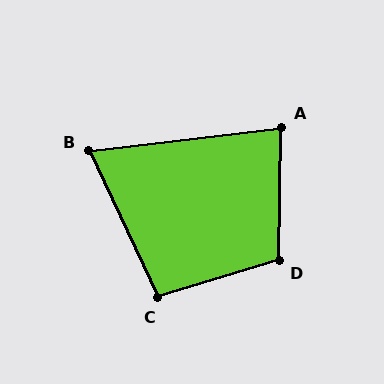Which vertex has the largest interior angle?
D, at approximately 108 degrees.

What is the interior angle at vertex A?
Approximately 82 degrees (acute).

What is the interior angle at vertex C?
Approximately 98 degrees (obtuse).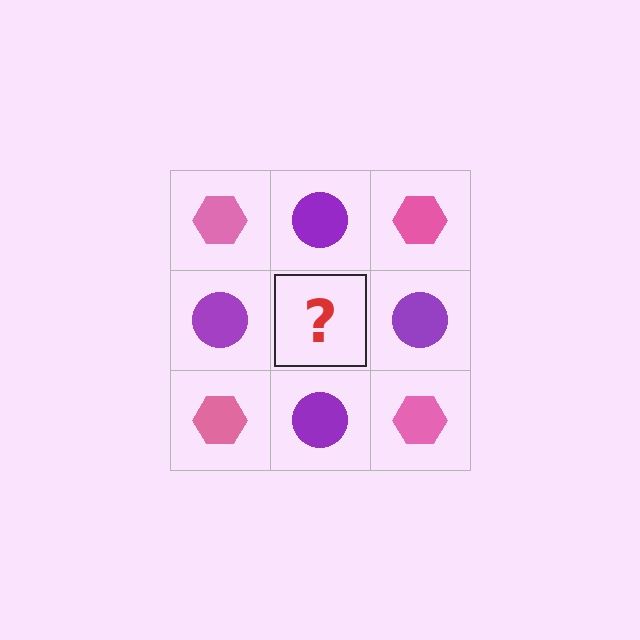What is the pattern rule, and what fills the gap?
The rule is that it alternates pink hexagon and purple circle in a checkerboard pattern. The gap should be filled with a pink hexagon.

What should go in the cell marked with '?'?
The missing cell should contain a pink hexagon.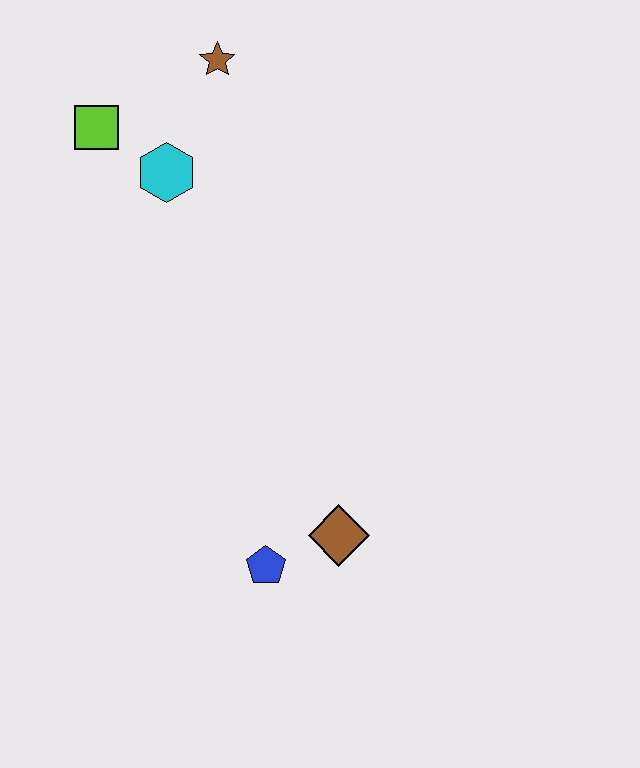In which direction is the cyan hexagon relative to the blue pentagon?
The cyan hexagon is above the blue pentagon.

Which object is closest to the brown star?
The cyan hexagon is closest to the brown star.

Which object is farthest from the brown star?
The blue pentagon is farthest from the brown star.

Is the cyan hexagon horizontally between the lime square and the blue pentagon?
Yes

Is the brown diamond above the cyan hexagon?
No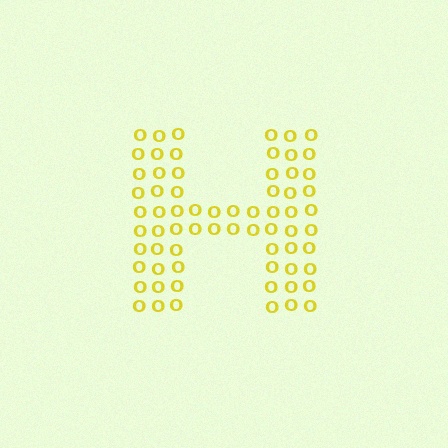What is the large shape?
The large shape is the letter H.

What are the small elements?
The small elements are letter O's.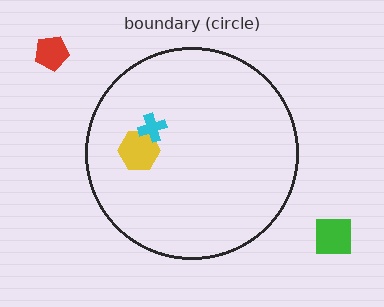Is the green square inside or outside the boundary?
Outside.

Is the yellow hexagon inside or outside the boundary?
Inside.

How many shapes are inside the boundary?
2 inside, 2 outside.